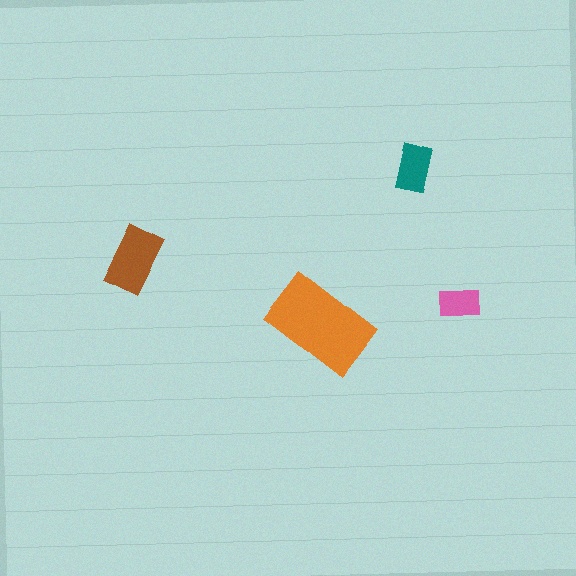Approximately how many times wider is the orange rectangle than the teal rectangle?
About 2 times wider.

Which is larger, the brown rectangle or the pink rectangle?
The brown one.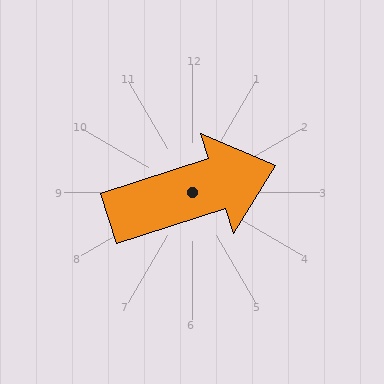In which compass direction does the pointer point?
East.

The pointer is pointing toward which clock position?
Roughly 2 o'clock.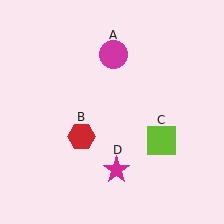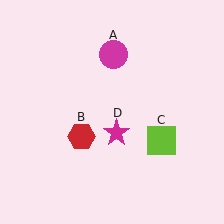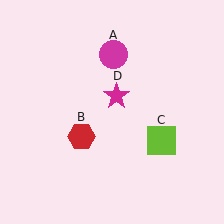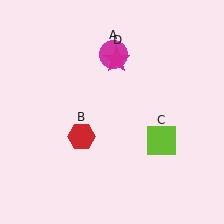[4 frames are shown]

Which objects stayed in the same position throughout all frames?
Magenta circle (object A) and red hexagon (object B) and lime square (object C) remained stationary.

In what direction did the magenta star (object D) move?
The magenta star (object D) moved up.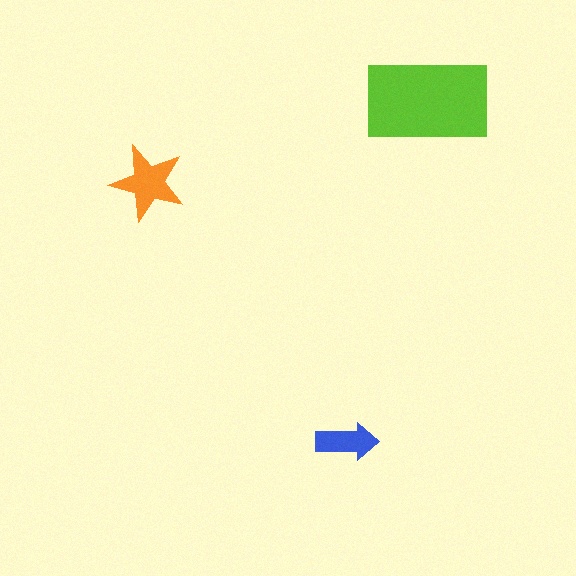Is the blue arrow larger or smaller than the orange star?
Smaller.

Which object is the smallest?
The blue arrow.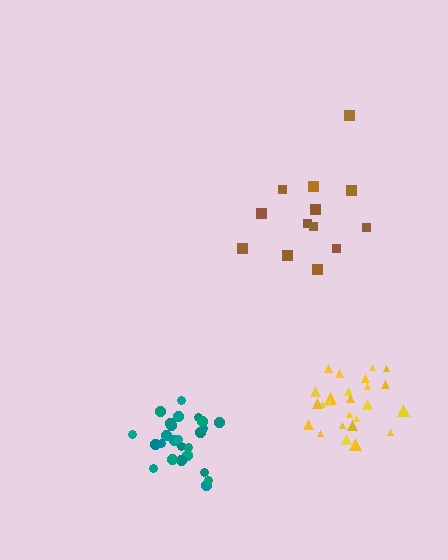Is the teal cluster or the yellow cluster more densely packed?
Teal.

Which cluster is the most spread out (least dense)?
Brown.